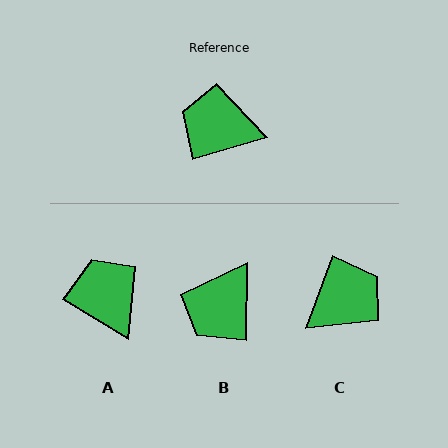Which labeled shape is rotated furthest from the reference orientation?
C, about 127 degrees away.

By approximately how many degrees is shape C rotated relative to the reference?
Approximately 127 degrees clockwise.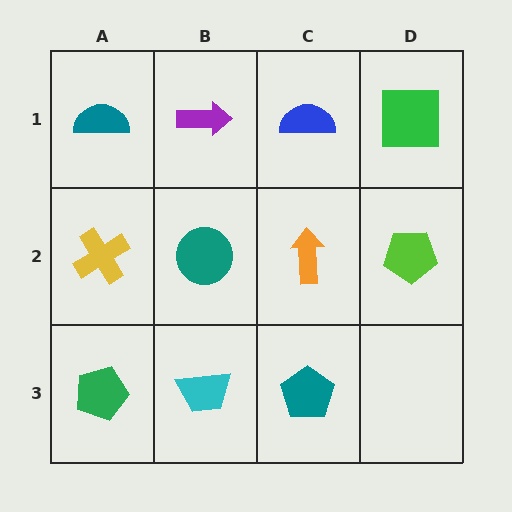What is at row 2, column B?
A teal circle.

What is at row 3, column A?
A green pentagon.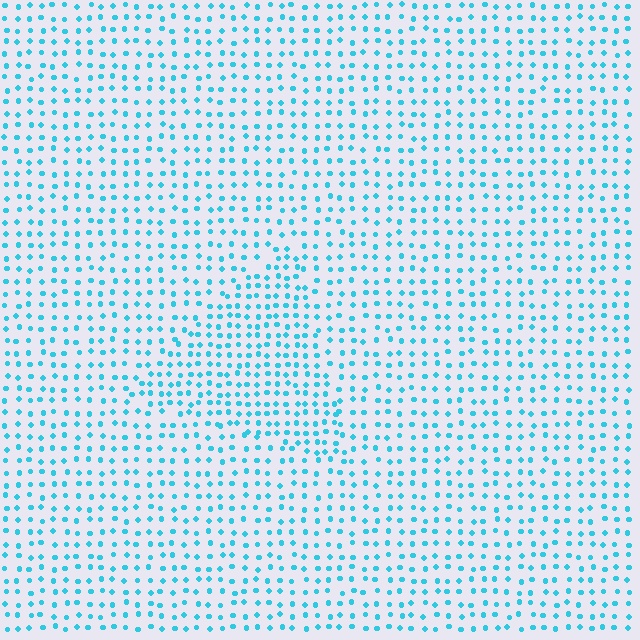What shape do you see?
I see a triangle.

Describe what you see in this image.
The image contains small cyan elements arranged at two different densities. A triangle-shaped region is visible where the elements are more densely packed than the surrounding area.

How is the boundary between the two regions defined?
The boundary is defined by a change in element density (approximately 1.5x ratio). All elements are the same color, size, and shape.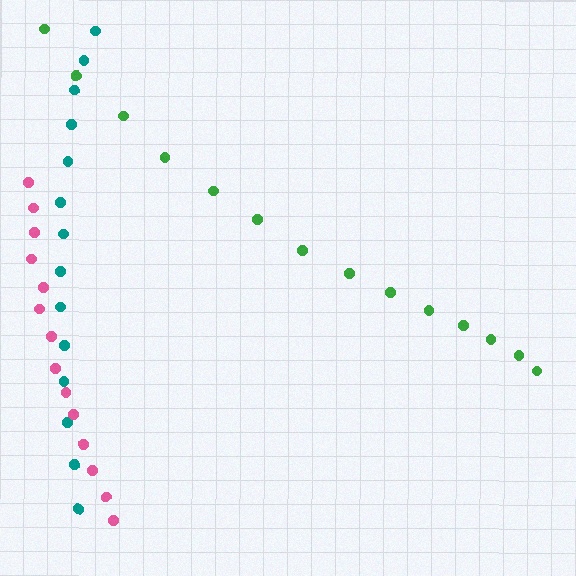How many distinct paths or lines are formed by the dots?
There are 3 distinct paths.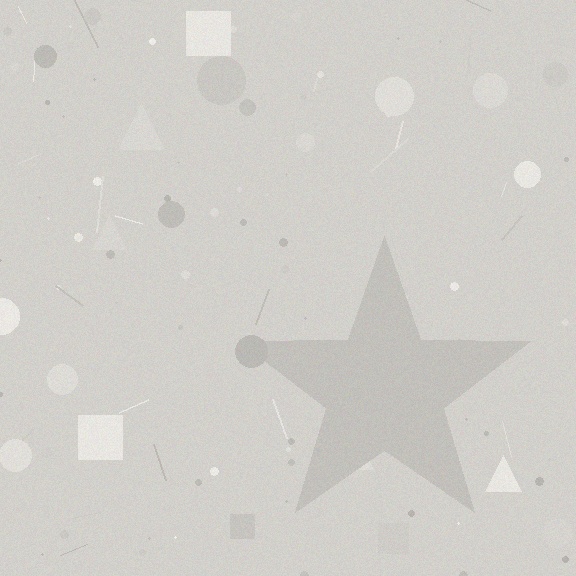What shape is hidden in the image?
A star is hidden in the image.